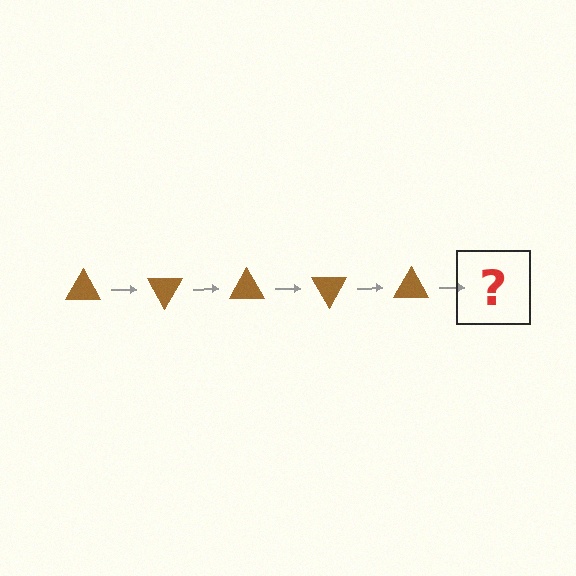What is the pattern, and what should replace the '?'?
The pattern is that the triangle rotates 60 degrees each step. The '?' should be a brown triangle rotated 300 degrees.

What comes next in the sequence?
The next element should be a brown triangle rotated 300 degrees.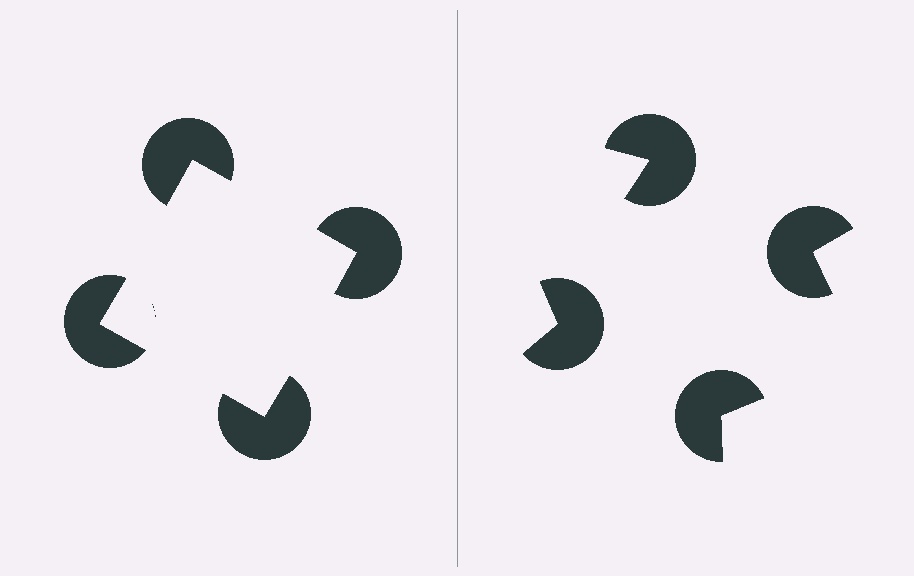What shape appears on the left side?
An illusory square.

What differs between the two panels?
The pac-man discs are positioned identically on both sides; only the wedge orientations differ. On the left they align to a square; on the right they are misaligned.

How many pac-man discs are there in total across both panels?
8 — 4 on each side.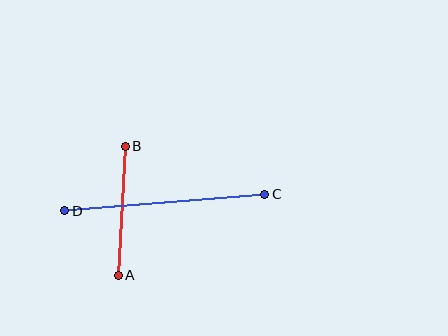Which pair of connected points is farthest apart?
Points C and D are farthest apart.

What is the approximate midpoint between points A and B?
The midpoint is at approximately (122, 211) pixels.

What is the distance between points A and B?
The distance is approximately 129 pixels.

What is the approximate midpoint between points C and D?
The midpoint is at approximately (165, 202) pixels.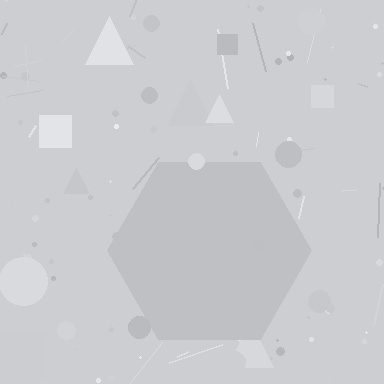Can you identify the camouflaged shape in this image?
The camouflaged shape is a hexagon.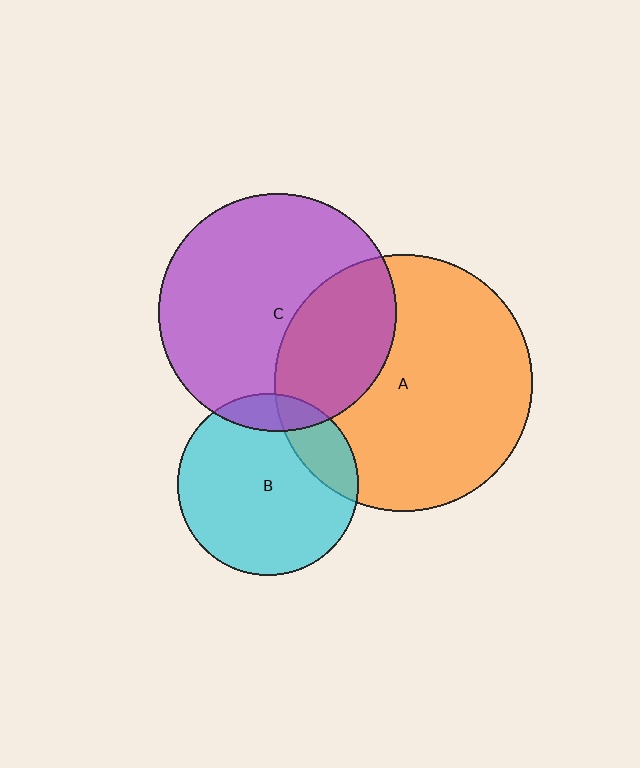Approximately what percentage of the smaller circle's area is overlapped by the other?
Approximately 20%.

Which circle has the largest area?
Circle A (orange).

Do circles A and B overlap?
Yes.